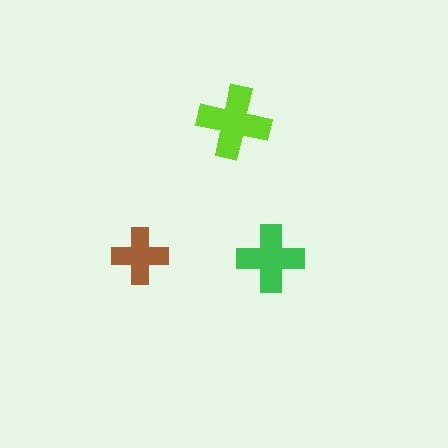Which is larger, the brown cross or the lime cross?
The lime one.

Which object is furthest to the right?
The green cross is rightmost.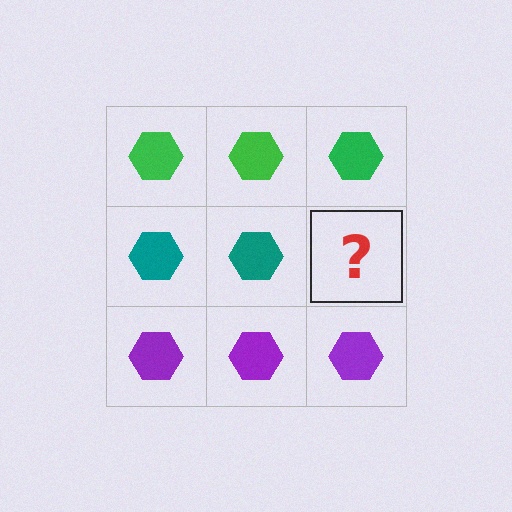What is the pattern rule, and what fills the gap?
The rule is that each row has a consistent color. The gap should be filled with a teal hexagon.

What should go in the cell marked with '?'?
The missing cell should contain a teal hexagon.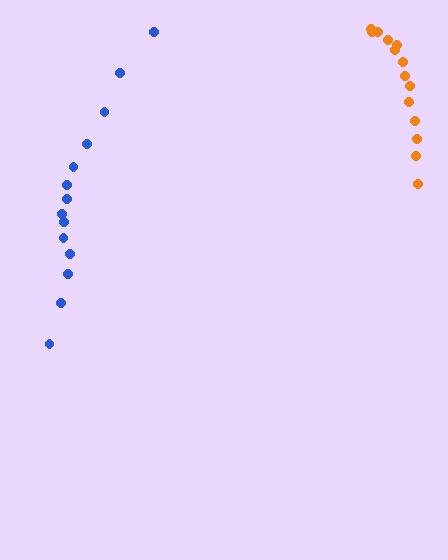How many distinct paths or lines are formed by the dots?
There are 2 distinct paths.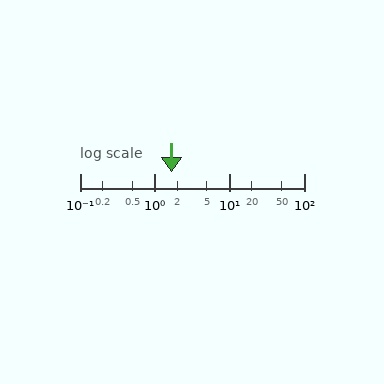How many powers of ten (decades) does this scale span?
The scale spans 3 decades, from 0.1 to 100.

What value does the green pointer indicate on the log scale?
The pointer indicates approximately 1.7.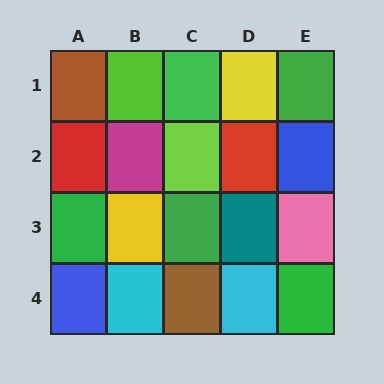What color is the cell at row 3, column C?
Green.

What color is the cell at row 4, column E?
Green.